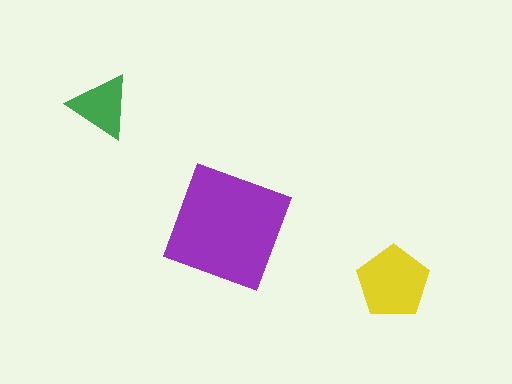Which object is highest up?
The green triangle is topmost.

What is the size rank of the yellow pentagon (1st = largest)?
2nd.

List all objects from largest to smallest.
The purple square, the yellow pentagon, the green triangle.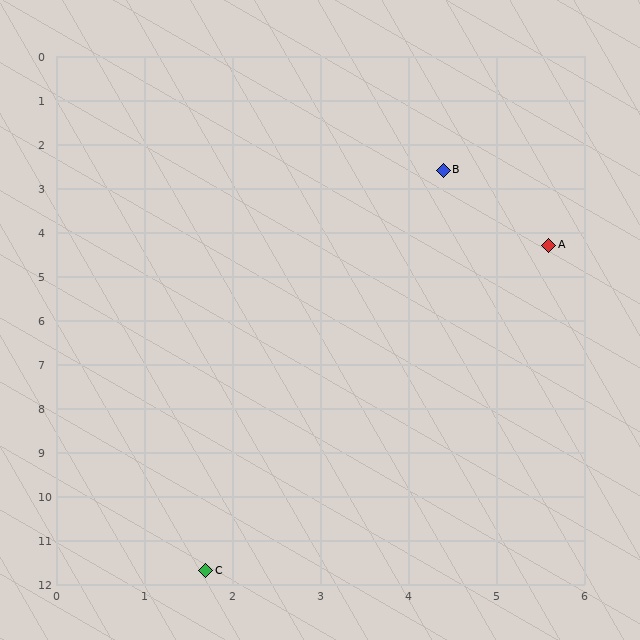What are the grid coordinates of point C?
Point C is at approximately (1.7, 11.7).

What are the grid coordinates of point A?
Point A is at approximately (5.6, 4.3).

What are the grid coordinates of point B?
Point B is at approximately (4.4, 2.6).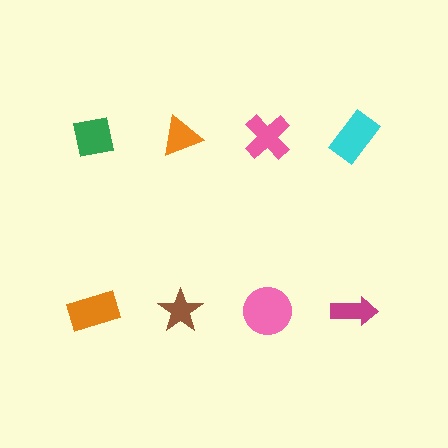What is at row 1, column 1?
A green square.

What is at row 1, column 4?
A cyan rectangle.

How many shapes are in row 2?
4 shapes.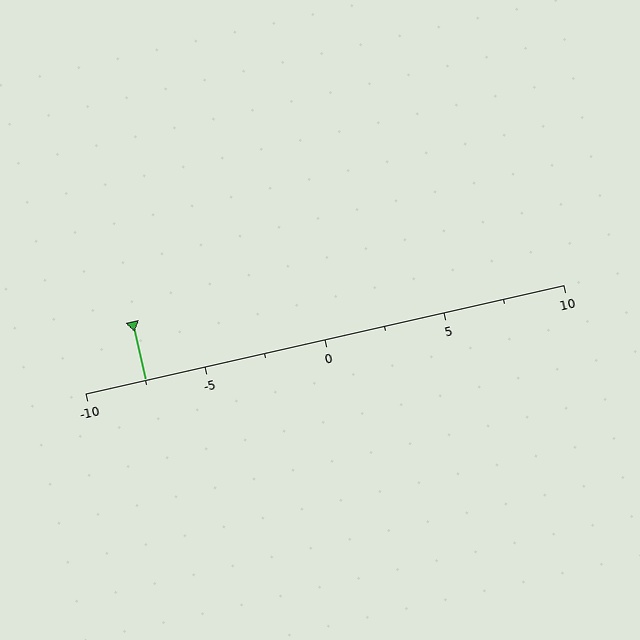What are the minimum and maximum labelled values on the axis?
The axis runs from -10 to 10.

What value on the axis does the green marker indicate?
The marker indicates approximately -7.5.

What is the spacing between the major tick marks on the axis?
The major ticks are spaced 5 apart.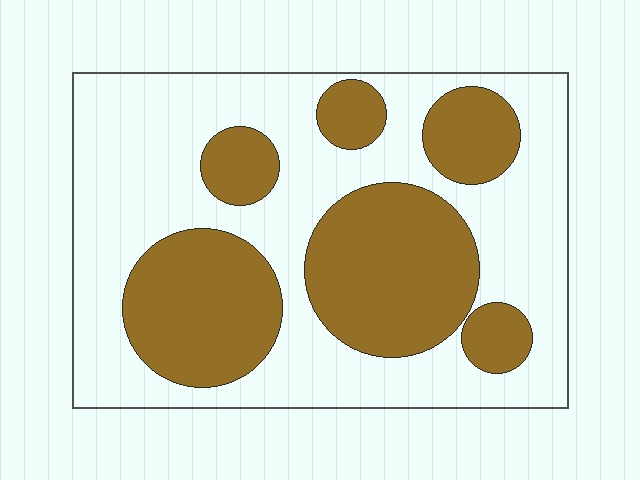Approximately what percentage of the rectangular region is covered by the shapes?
Approximately 40%.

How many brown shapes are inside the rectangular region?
6.